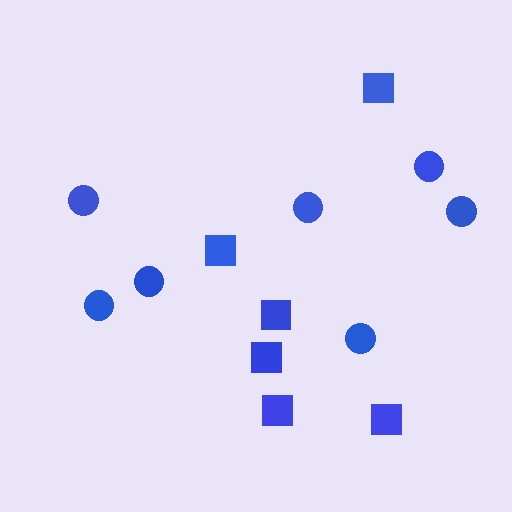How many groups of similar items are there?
There are 2 groups: one group of circles (7) and one group of squares (6).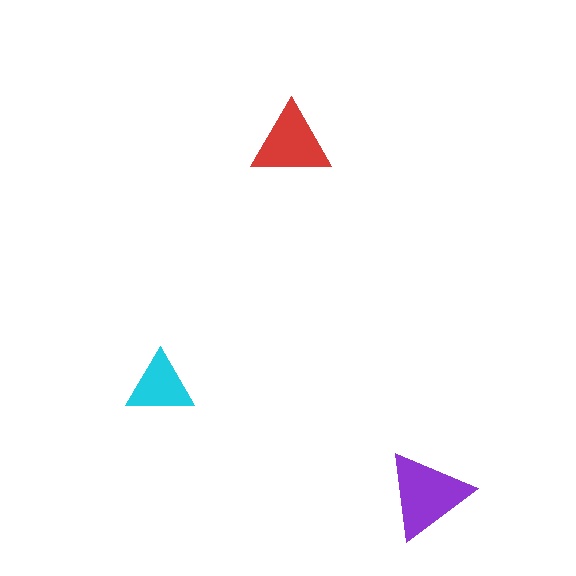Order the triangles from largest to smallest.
the purple one, the red one, the cyan one.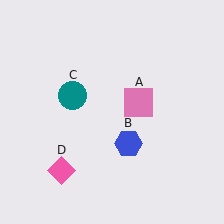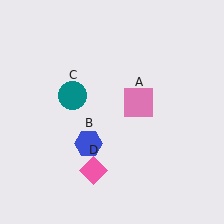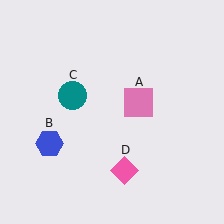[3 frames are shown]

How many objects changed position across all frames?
2 objects changed position: blue hexagon (object B), pink diamond (object D).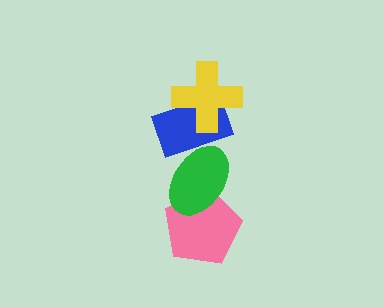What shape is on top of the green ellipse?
The blue rectangle is on top of the green ellipse.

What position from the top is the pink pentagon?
The pink pentagon is 4th from the top.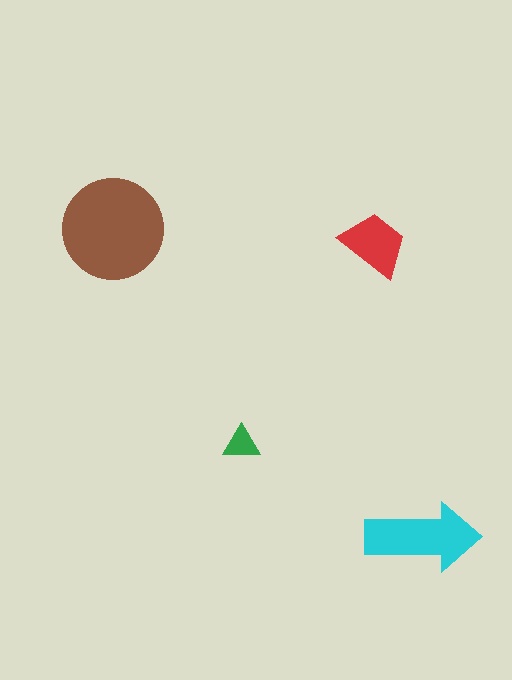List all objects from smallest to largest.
The green triangle, the red trapezoid, the cyan arrow, the brown circle.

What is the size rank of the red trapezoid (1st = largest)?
3rd.